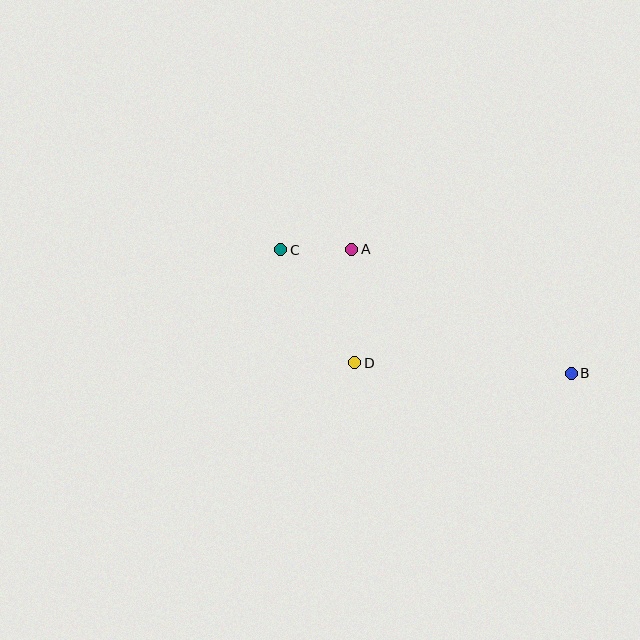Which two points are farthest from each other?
Points B and C are farthest from each other.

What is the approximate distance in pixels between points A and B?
The distance between A and B is approximately 252 pixels.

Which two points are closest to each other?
Points A and C are closest to each other.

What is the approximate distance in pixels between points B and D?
The distance between B and D is approximately 217 pixels.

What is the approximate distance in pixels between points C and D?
The distance between C and D is approximately 135 pixels.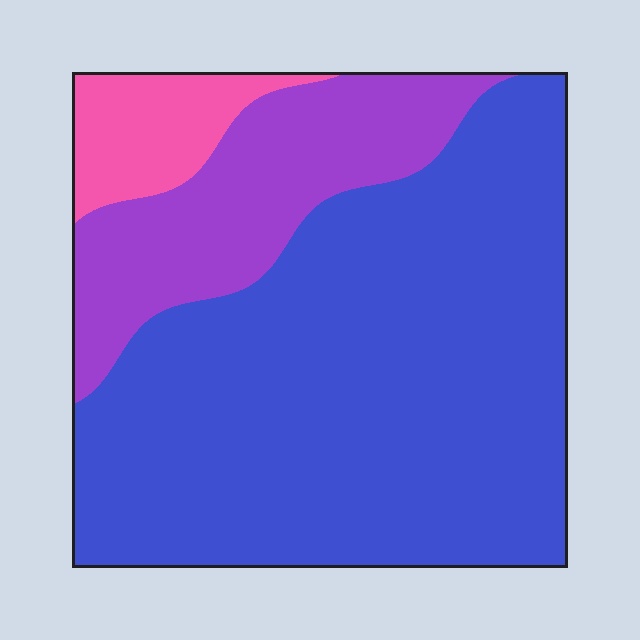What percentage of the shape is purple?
Purple takes up between a sixth and a third of the shape.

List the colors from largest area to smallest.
From largest to smallest: blue, purple, pink.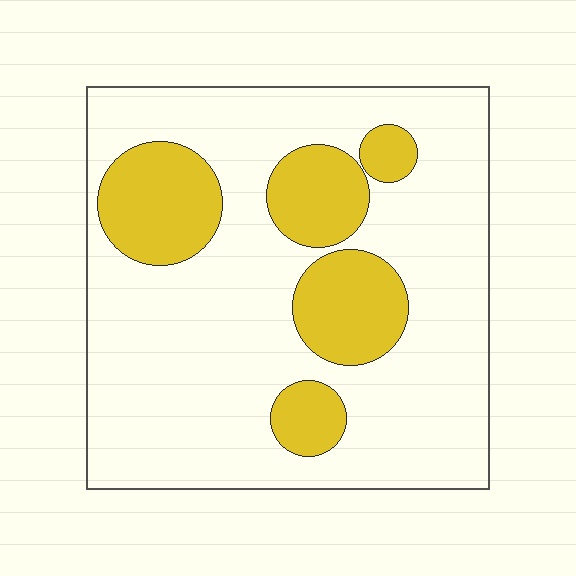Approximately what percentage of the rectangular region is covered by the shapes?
Approximately 25%.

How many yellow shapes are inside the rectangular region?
5.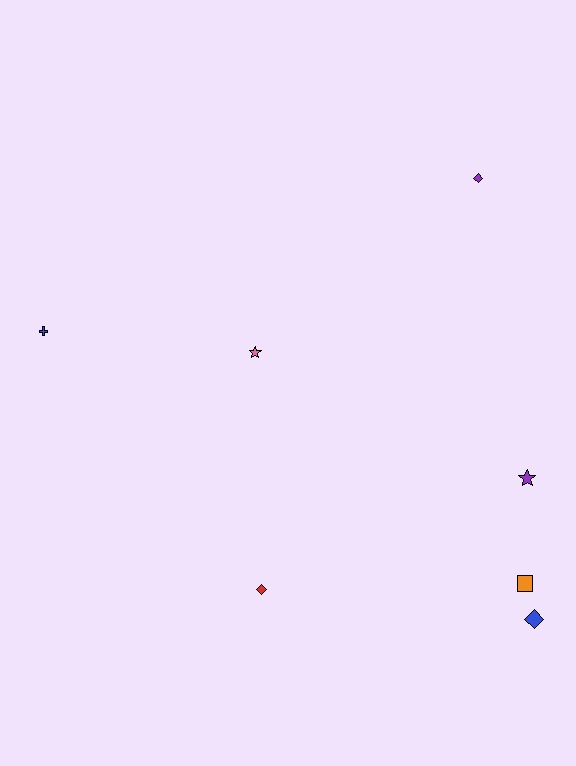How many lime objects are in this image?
There are no lime objects.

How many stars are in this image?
There are 2 stars.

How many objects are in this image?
There are 7 objects.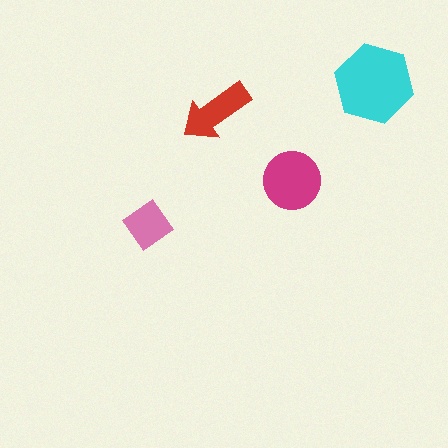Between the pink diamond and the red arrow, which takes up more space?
The red arrow.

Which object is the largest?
The cyan hexagon.